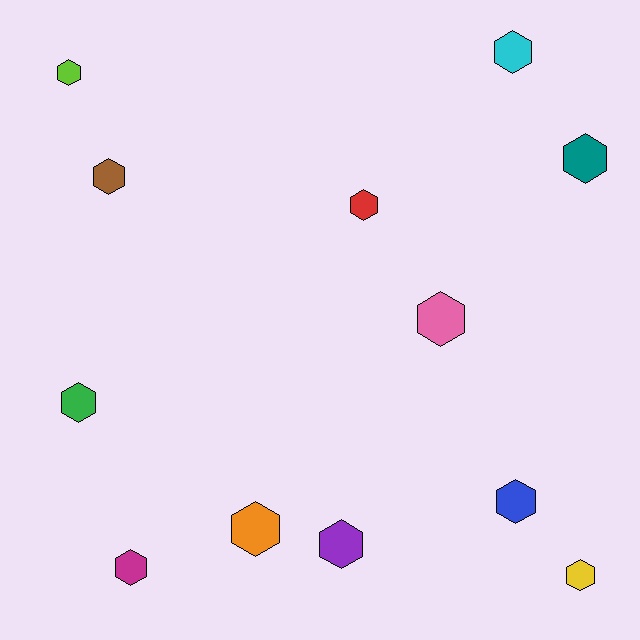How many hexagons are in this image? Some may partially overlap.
There are 12 hexagons.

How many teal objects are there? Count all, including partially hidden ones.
There is 1 teal object.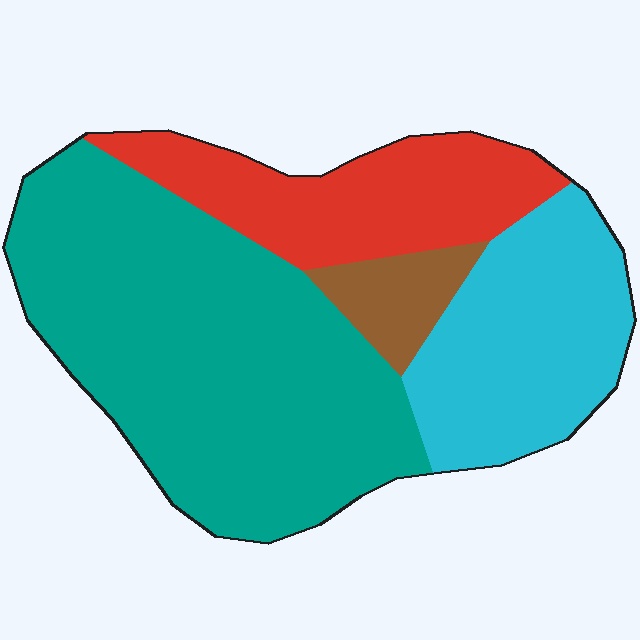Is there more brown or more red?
Red.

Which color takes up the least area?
Brown, at roughly 5%.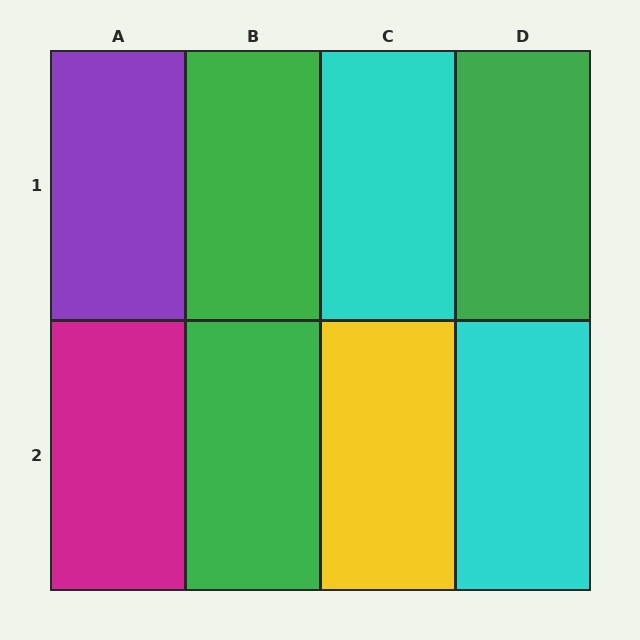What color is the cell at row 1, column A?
Purple.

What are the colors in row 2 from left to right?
Magenta, green, yellow, cyan.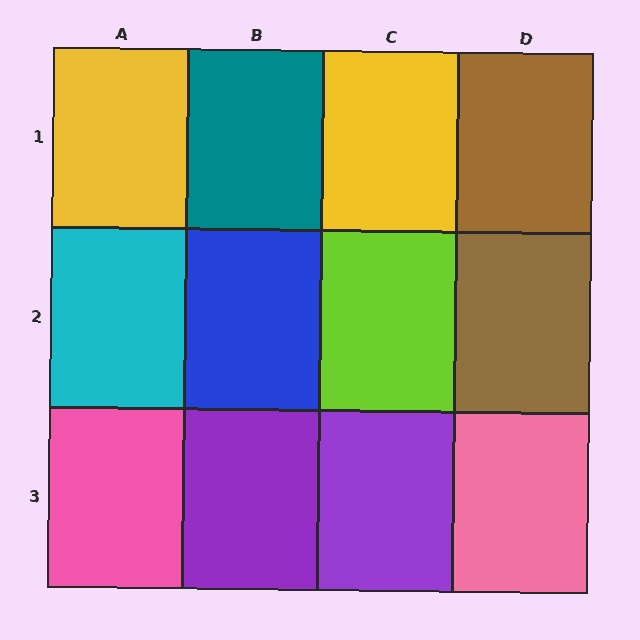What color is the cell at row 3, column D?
Pink.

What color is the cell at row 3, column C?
Purple.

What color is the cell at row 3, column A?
Pink.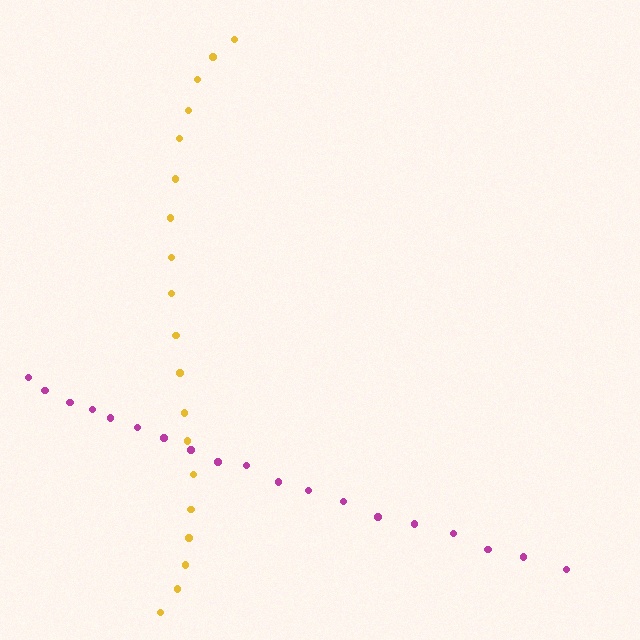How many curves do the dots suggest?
There are 2 distinct paths.